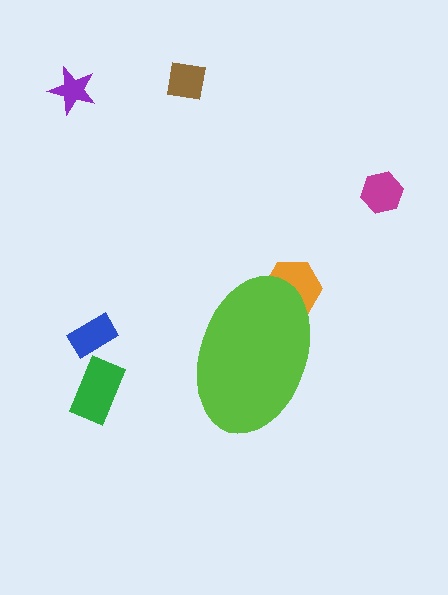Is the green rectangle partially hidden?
No, the green rectangle is fully visible.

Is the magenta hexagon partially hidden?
No, the magenta hexagon is fully visible.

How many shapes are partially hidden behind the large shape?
1 shape is partially hidden.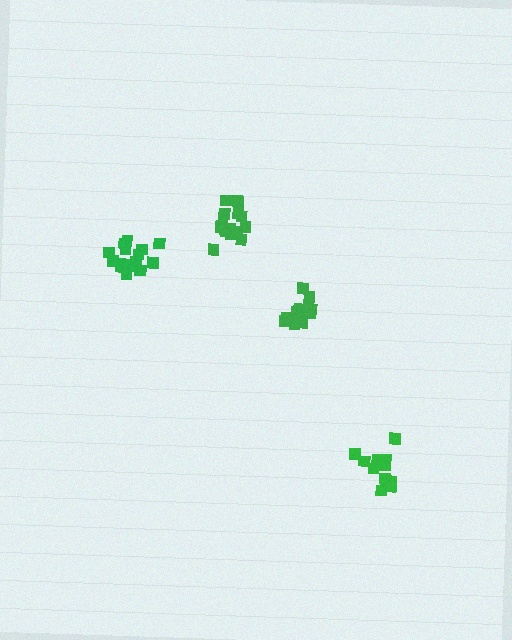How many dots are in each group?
Group 1: 16 dots, Group 2: 14 dots, Group 3: 16 dots, Group 4: 14 dots (60 total).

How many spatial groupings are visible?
There are 4 spatial groupings.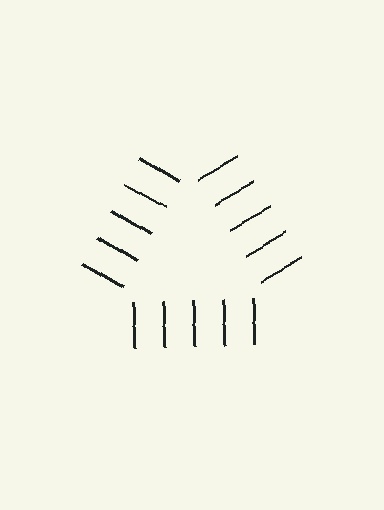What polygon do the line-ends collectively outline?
An illusory triangle — the line segments terminate on its edges but no continuous stroke is drawn.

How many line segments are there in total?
15 — 5 along each of the 3 edges.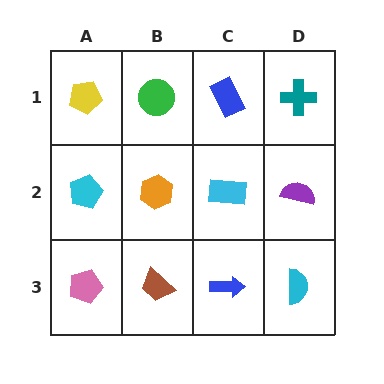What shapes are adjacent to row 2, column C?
A blue rectangle (row 1, column C), a blue arrow (row 3, column C), an orange hexagon (row 2, column B), a purple semicircle (row 2, column D).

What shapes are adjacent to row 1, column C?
A cyan rectangle (row 2, column C), a green circle (row 1, column B), a teal cross (row 1, column D).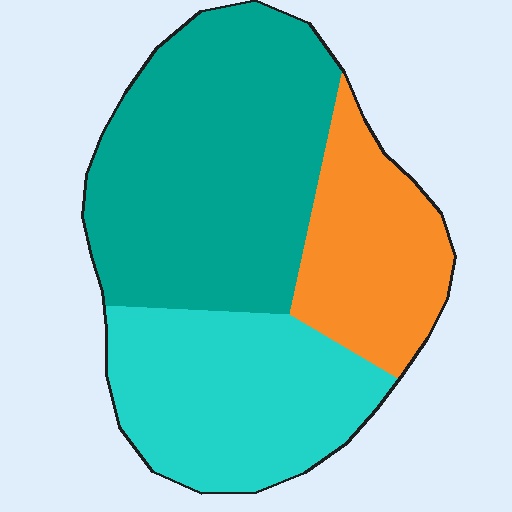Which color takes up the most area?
Teal, at roughly 45%.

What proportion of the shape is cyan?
Cyan covers roughly 30% of the shape.